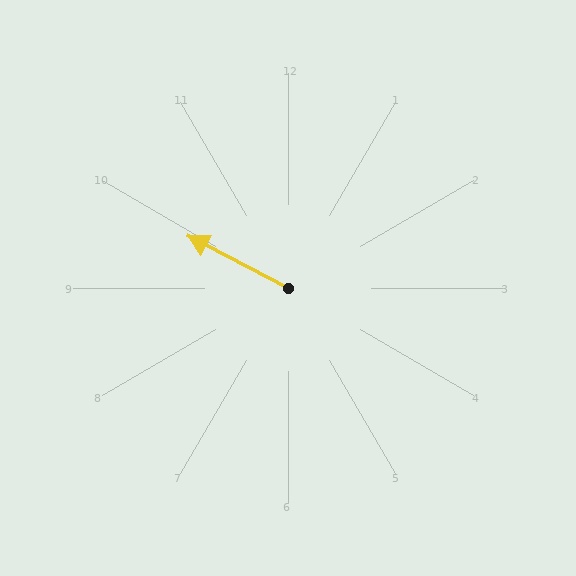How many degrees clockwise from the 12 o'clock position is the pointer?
Approximately 297 degrees.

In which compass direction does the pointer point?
Northwest.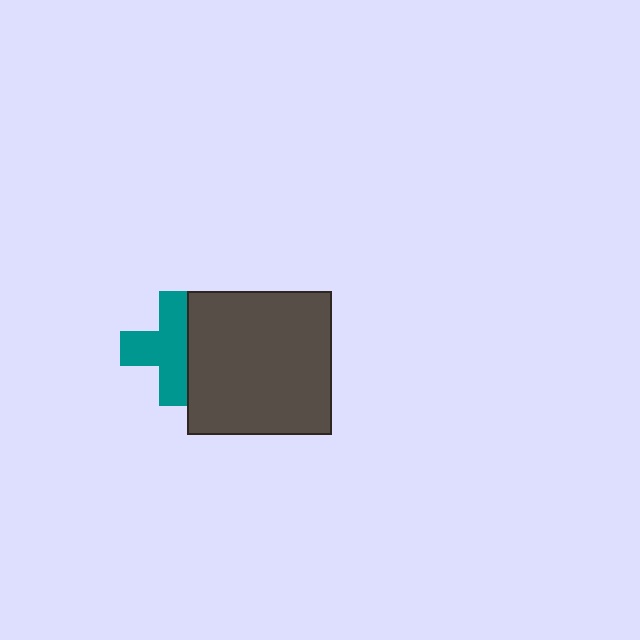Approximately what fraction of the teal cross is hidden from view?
Roughly 31% of the teal cross is hidden behind the dark gray square.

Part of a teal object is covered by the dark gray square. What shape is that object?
It is a cross.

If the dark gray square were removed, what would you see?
You would see the complete teal cross.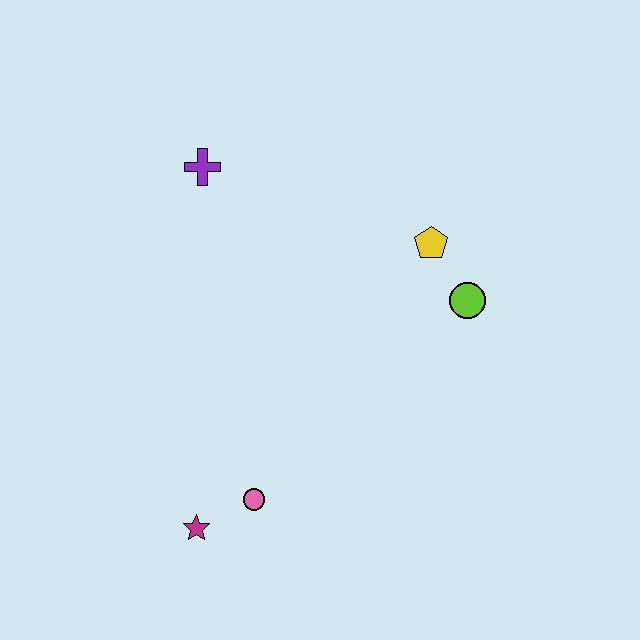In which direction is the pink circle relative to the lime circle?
The pink circle is to the left of the lime circle.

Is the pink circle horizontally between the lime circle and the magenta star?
Yes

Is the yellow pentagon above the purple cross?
No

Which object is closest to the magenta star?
The pink circle is closest to the magenta star.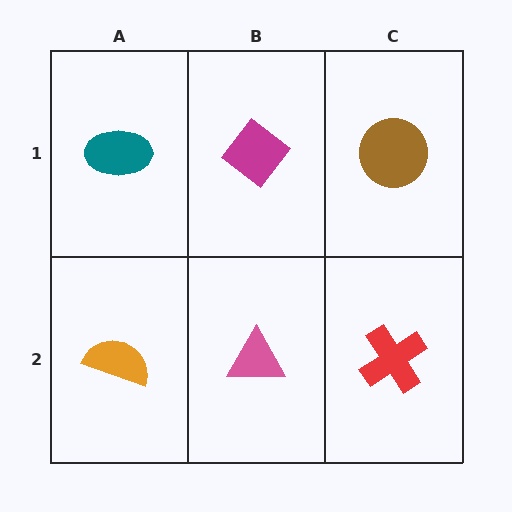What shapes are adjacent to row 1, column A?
An orange semicircle (row 2, column A), a magenta diamond (row 1, column B).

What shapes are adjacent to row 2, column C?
A brown circle (row 1, column C), a pink triangle (row 2, column B).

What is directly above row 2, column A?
A teal ellipse.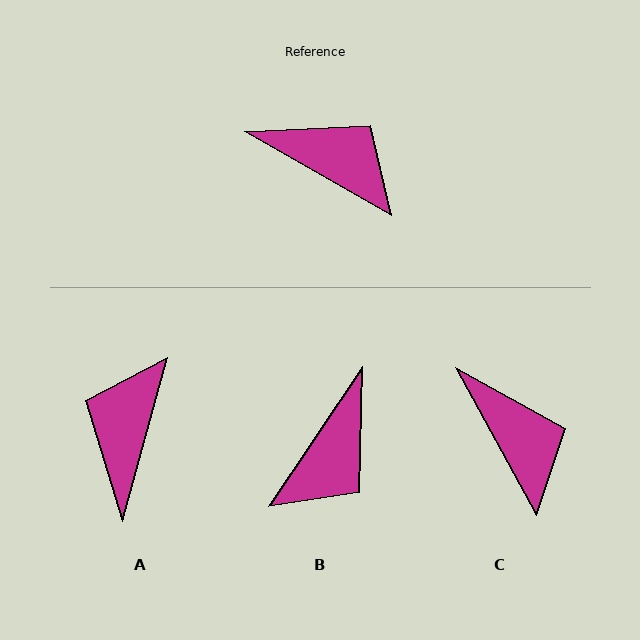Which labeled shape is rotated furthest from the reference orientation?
A, about 104 degrees away.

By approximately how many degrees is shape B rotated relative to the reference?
Approximately 94 degrees clockwise.